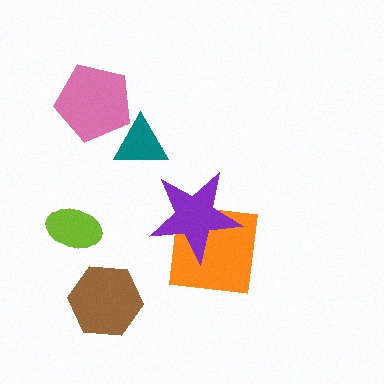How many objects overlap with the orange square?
1 object overlaps with the orange square.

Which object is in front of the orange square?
The purple star is in front of the orange square.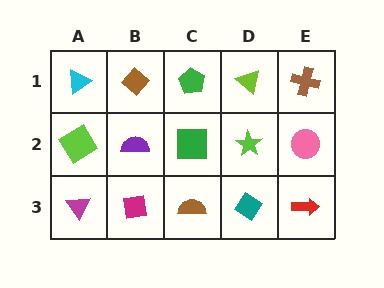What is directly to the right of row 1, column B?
A green pentagon.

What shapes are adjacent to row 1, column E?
A pink circle (row 2, column E), a lime triangle (row 1, column D).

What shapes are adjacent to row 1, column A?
A lime diamond (row 2, column A), a brown diamond (row 1, column B).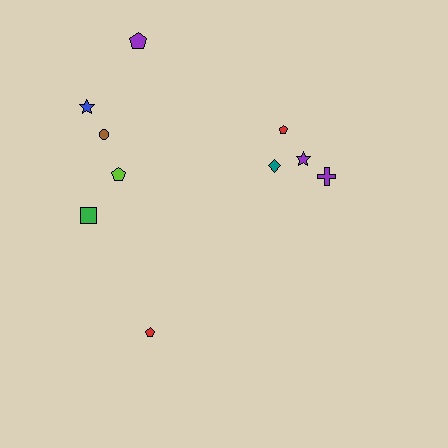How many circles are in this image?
There is 1 circle.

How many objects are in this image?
There are 10 objects.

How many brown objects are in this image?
There is 1 brown object.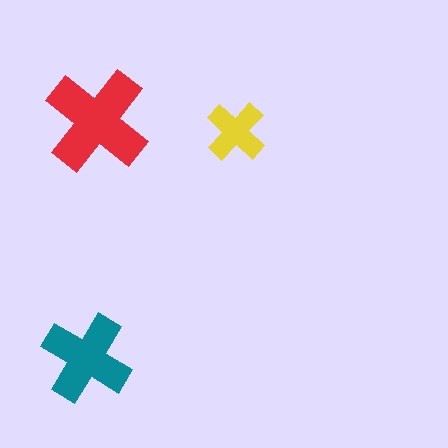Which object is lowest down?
The teal cross is bottommost.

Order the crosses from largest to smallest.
the red one, the teal one, the yellow one.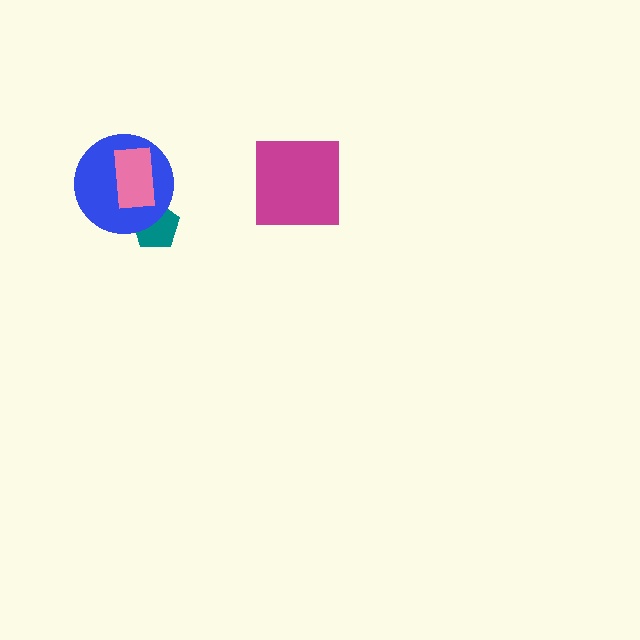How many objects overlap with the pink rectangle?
1 object overlaps with the pink rectangle.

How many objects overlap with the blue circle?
2 objects overlap with the blue circle.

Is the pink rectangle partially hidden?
No, no other shape covers it.